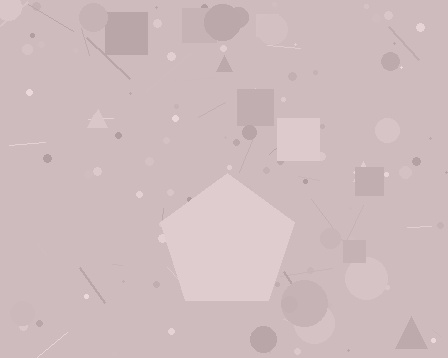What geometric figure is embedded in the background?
A pentagon is embedded in the background.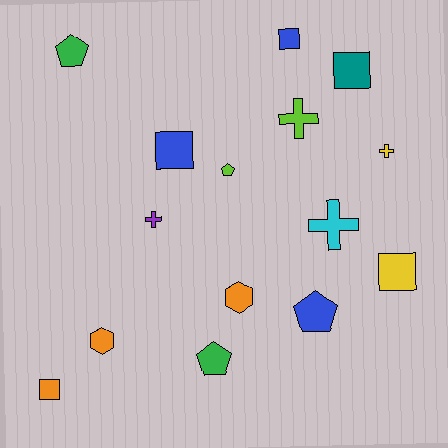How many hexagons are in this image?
There are 2 hexagons.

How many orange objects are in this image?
There are 3 orange objects.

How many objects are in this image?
There are 15 objects.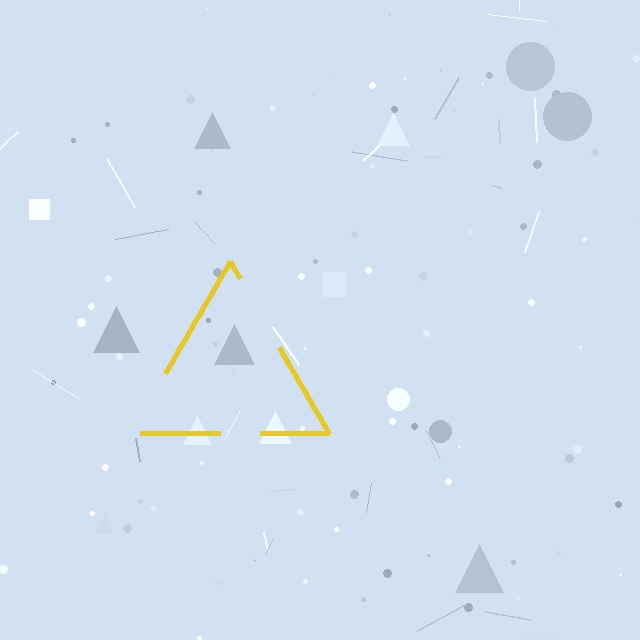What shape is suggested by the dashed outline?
The dashed outline suggests a triangle.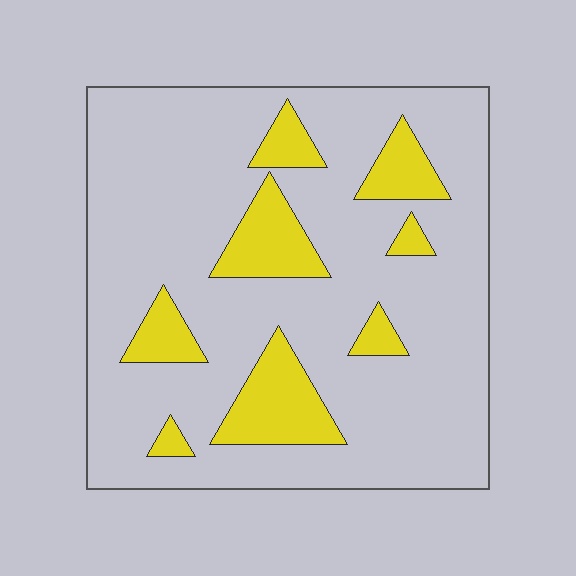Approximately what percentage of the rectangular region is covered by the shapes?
Approximately 20%.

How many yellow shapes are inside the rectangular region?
8.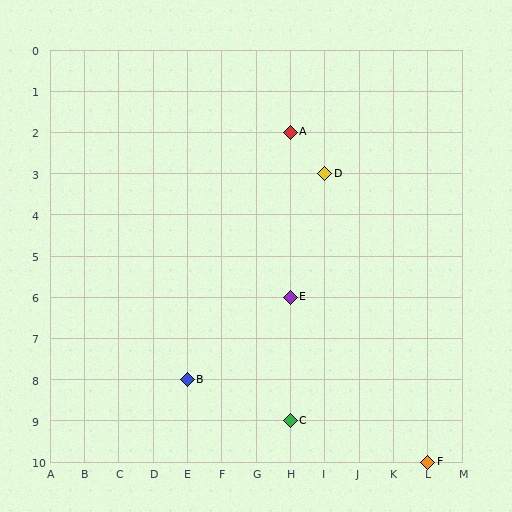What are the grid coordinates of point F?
Point F is at grid coordinates (L, 10).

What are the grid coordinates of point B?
Point B is at grid coordinates (E, 8).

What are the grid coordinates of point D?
Point D is at grid coordinates (I, 3).